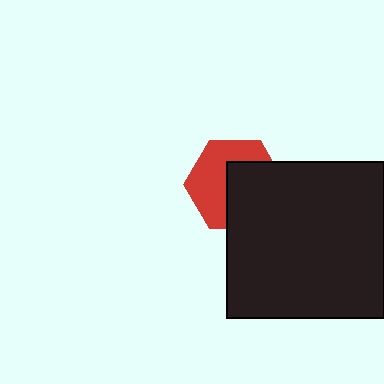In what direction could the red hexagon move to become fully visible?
The red hexagon could move toward the upper-left. That would shift it out from behind the black square entirely.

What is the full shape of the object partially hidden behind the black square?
The partially hidden object is a red hexagon.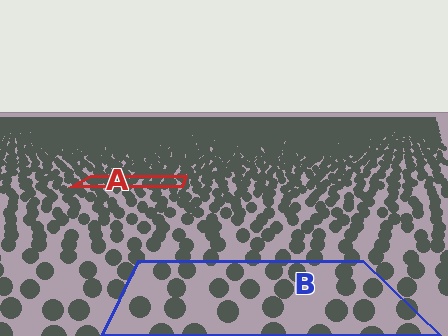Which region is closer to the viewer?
Region B is closer. The texture elements there are larger and more spread out.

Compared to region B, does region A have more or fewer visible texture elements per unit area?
Region A has more texture elements per unit area — they are packed more densely because it is farther away.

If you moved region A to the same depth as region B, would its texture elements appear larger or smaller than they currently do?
They would appear larger. At a closer depth, the same texture elements are projected at a bigger on-screen size.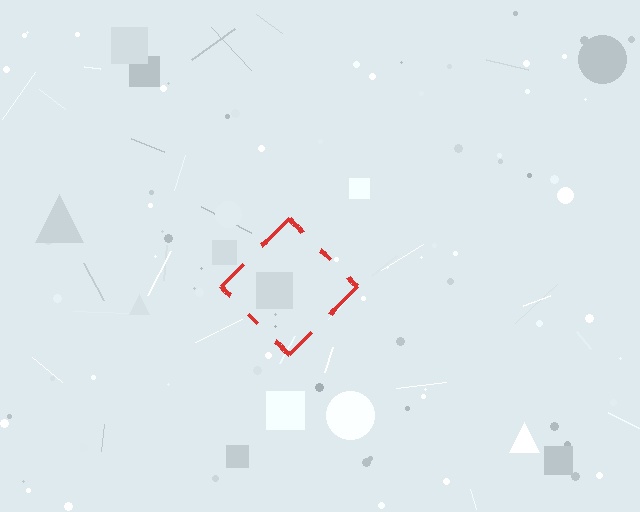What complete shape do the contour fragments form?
The contour fragments form a diamond.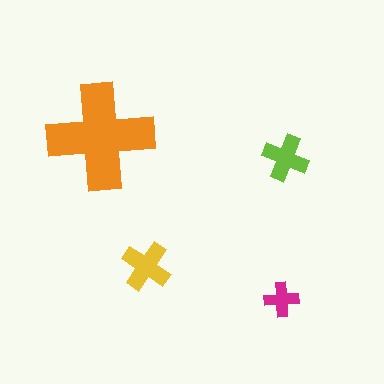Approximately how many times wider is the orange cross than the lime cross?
About 2.5 times wider.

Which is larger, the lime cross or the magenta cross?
The lime one.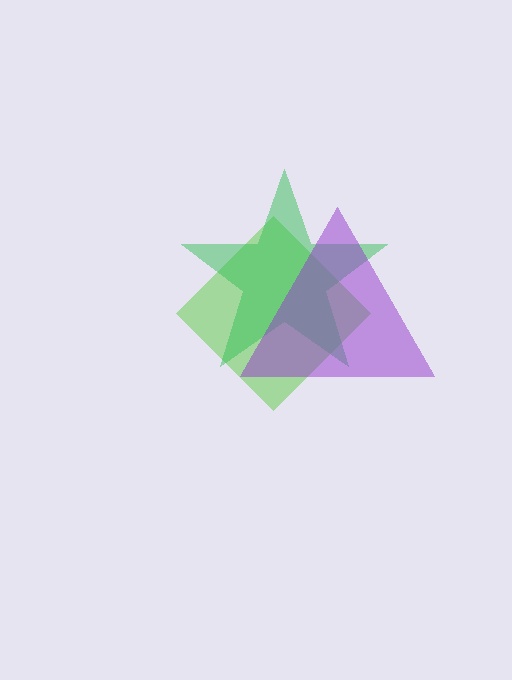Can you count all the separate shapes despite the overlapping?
Yes, there are 3 separate shapes.